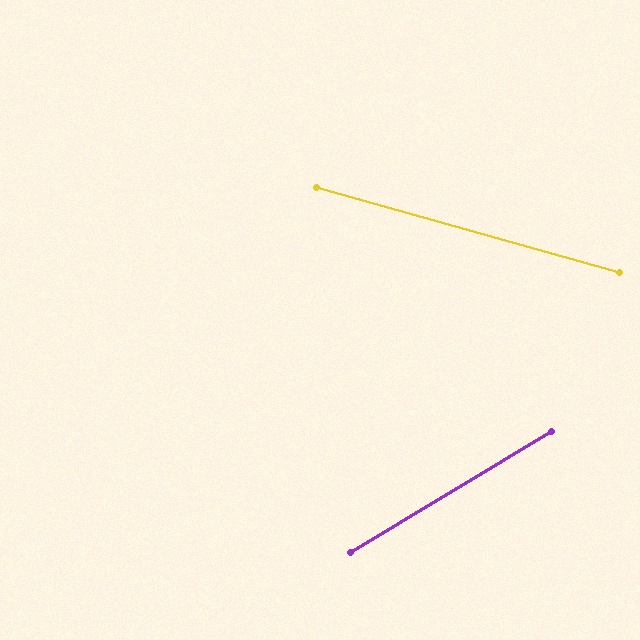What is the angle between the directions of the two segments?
Approximately 47 degrees.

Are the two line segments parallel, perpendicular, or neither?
Neither parallel nor perpendicular — they differ by about 47°.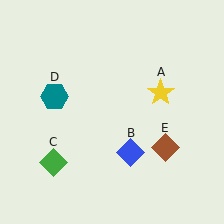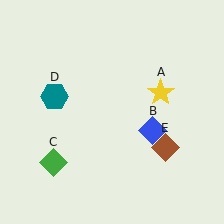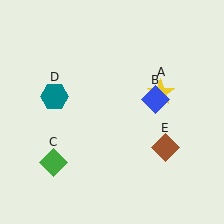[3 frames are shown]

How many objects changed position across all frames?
1 object changed position: blue diamond (object B).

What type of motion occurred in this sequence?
The blue diamond (object B) rotated counterclockwise around the center of the scene.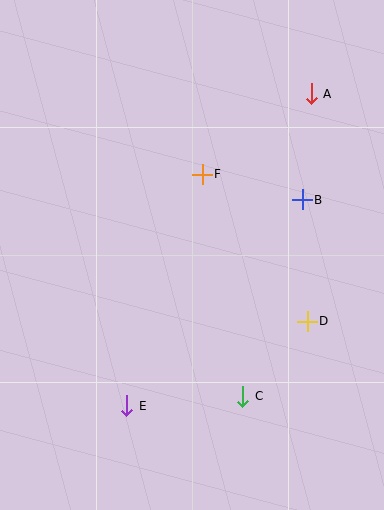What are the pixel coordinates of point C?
Point C is at (243, 396).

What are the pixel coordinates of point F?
Point F is at (202, 174).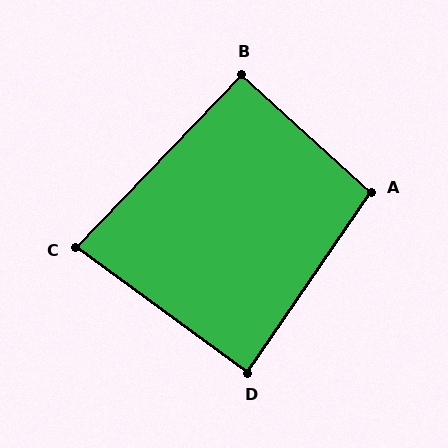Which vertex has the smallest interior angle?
C, at approximately 82 degrees.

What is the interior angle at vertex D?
Approximately 89 degrees (approximately right).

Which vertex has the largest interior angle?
A, at approximately 98 degrees.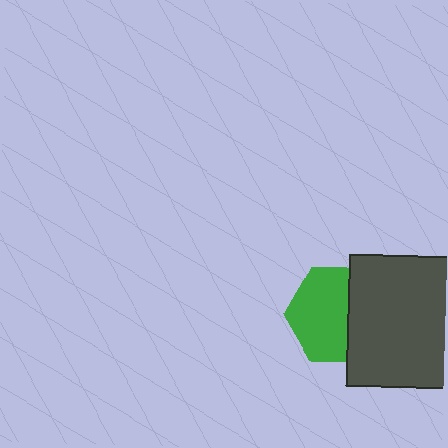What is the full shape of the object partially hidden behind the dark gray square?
The partially hidden object is a green hexagon.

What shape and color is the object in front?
The object in front is a dark gray square.